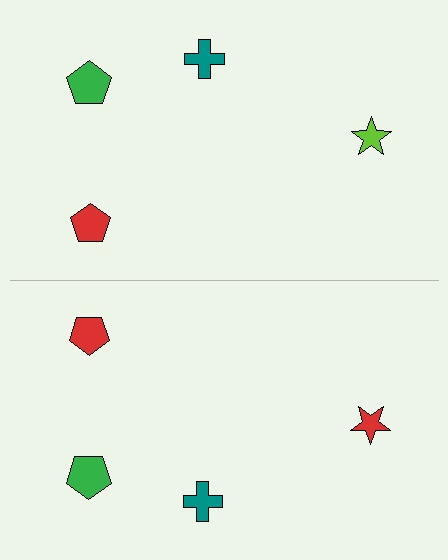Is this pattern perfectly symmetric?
No, the pattern is not perfectly symmetric. The red star on the bottom side breaks the symmetry — its mirror counterpart is lime.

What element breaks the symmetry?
The red star on the bottom side breaks the symmetry — its mirror counterpart is lime.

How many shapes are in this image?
There are 8 shapes in this image.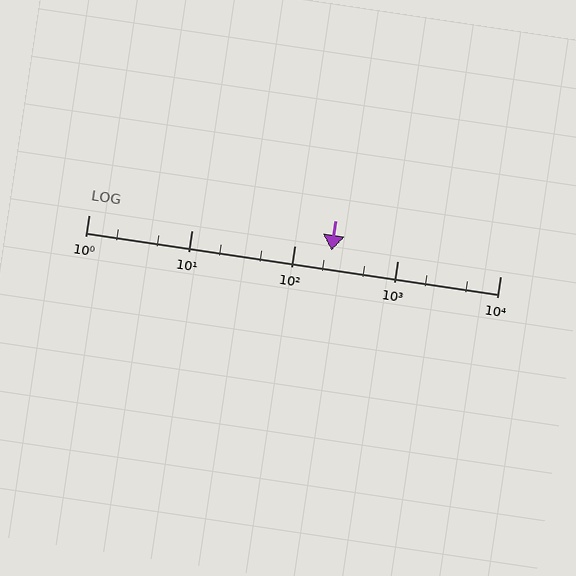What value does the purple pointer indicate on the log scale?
The pointer indicates approximately 230.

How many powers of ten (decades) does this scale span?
The scale spans 4 decades, from 1 to 10000.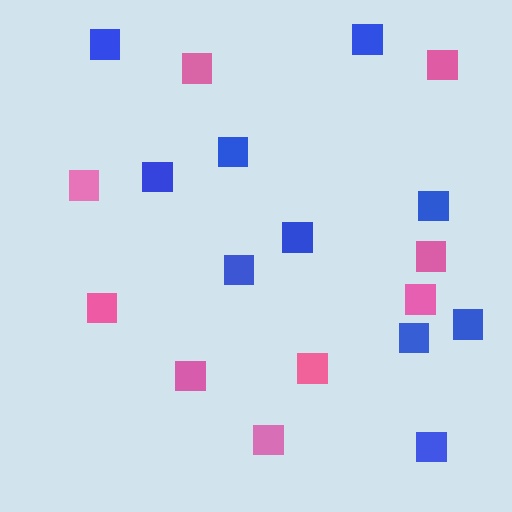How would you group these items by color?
There are 2 groups: one group of blue squares (10) and one group of pink squares (9).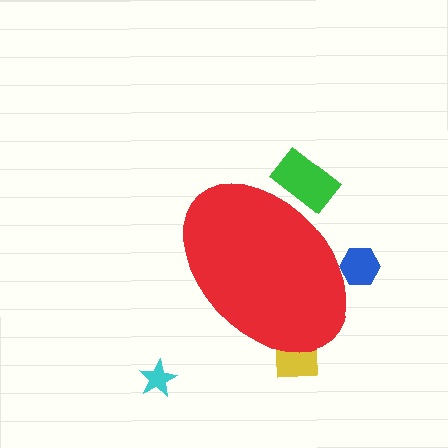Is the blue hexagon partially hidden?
Yes, the blue hexagon is partially hidden behind the red ellipse.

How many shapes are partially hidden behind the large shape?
3 shapes are partially hidden.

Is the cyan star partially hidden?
No, the cyan star is fully visible.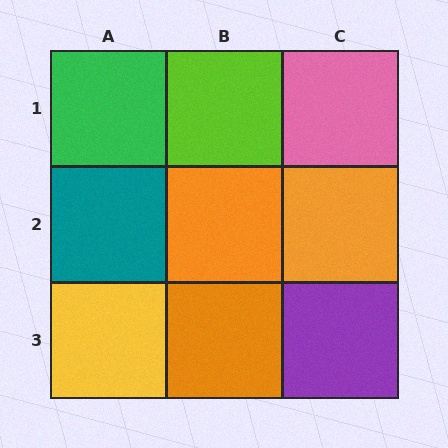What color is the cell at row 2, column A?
Teal.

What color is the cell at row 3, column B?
Orange.